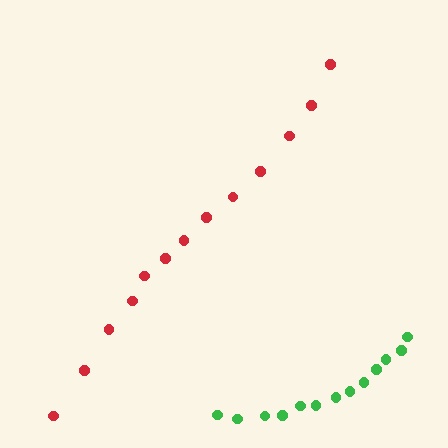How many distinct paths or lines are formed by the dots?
There are 2 distinct paths.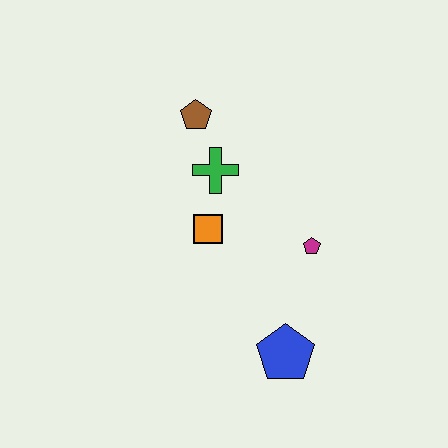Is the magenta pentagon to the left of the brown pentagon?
No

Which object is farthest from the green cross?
The blue pentagon is farthest from the green cross.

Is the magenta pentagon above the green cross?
No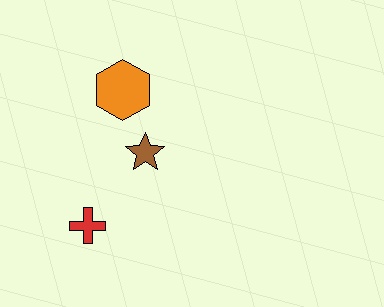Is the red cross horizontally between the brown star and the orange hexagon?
No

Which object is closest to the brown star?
The orange hexagon is closest to the brown star.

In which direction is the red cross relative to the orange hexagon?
The red cross is below the orange hexagon.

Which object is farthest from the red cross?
The orange hexagon is farthest from the red cross.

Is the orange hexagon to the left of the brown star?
Yes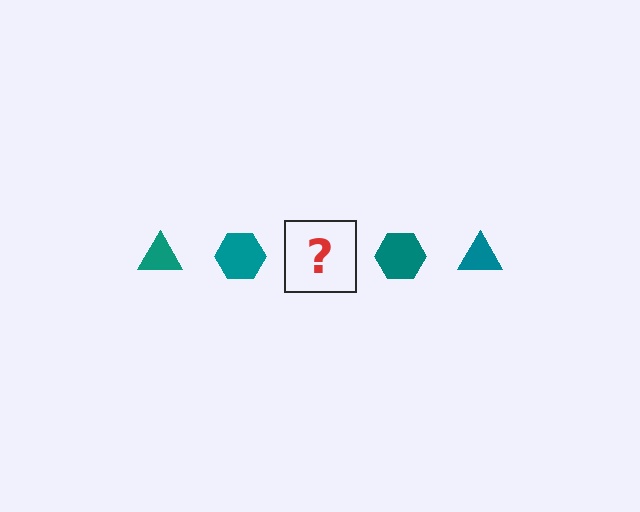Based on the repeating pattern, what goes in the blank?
The blank should be a teal triangle.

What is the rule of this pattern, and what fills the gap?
The rule is that the pattern cycles through triangle, hexagon shapes in teal. The gap should be filled with a teal triangle.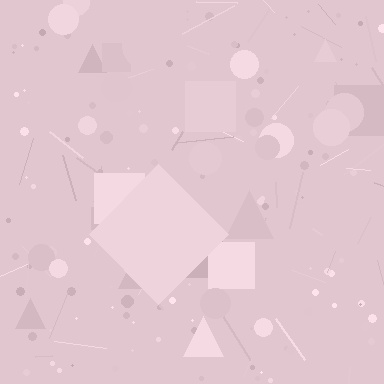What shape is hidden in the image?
A diamond is hidden in the image.